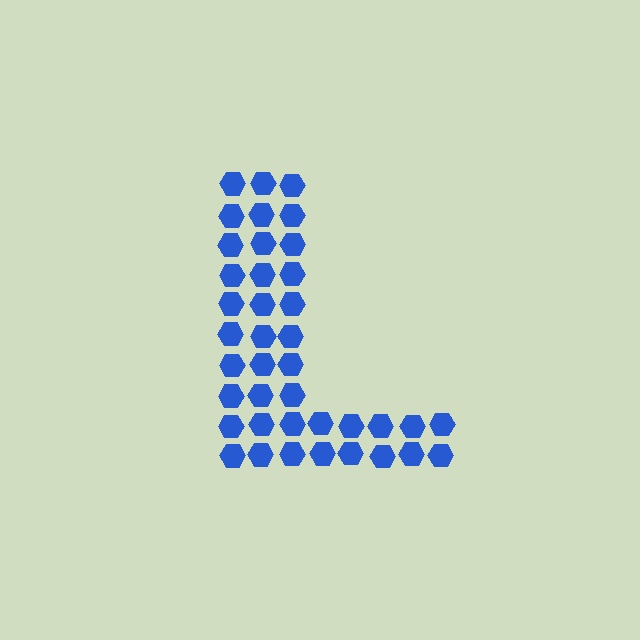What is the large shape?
The large shape is the letter L.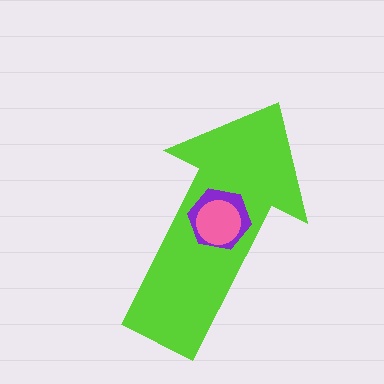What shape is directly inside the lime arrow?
The purple hexagon.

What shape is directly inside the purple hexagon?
The pink circle.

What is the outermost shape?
The lime arrow.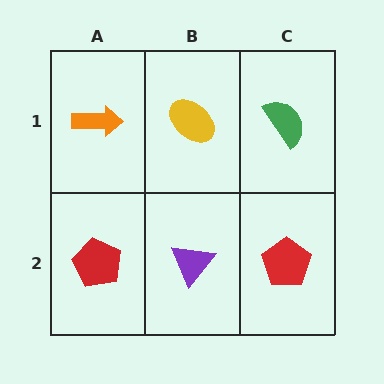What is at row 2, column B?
A purple triangle.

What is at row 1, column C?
A green semicircle.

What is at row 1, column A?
An orange arrow.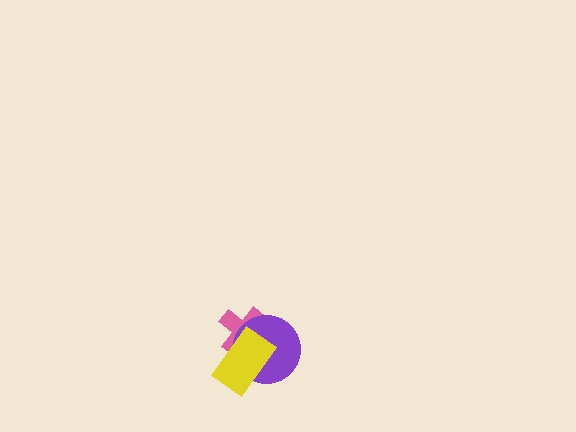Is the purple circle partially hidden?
Yes, it is partially covered by another shape.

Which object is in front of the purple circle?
The yellow rectangle is in front of the purple circle.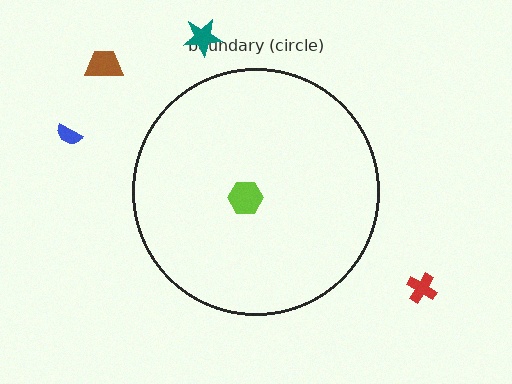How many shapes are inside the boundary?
1 inside, 4 outside.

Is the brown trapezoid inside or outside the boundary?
Outside.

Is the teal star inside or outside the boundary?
Outside.